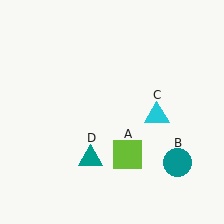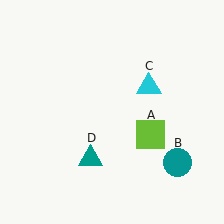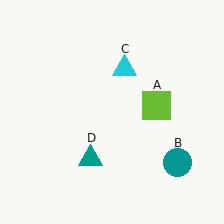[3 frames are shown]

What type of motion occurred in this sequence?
The lime square (object A), cyan triangle (object C) rotated counterclockwise around the center of the scene.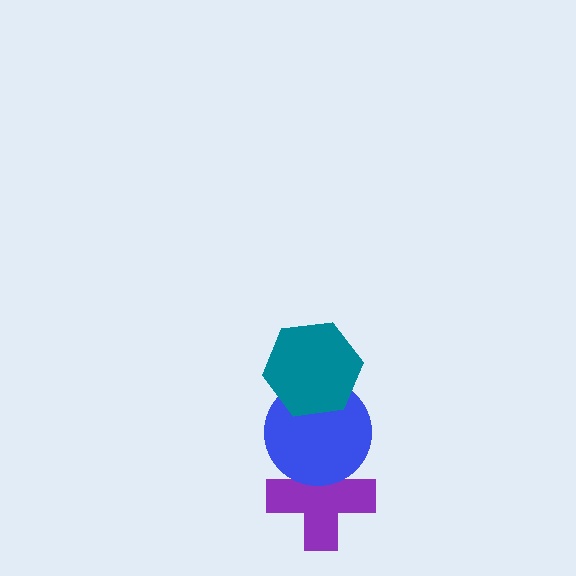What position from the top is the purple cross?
The purple cross is 3rd from the top.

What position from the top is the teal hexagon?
The teal hexagon is 1st from the top.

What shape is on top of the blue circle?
The teal hexagon is on top of the blue circle.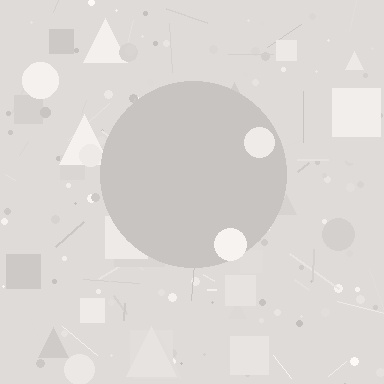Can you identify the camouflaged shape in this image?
The camouflaged shape is a circle.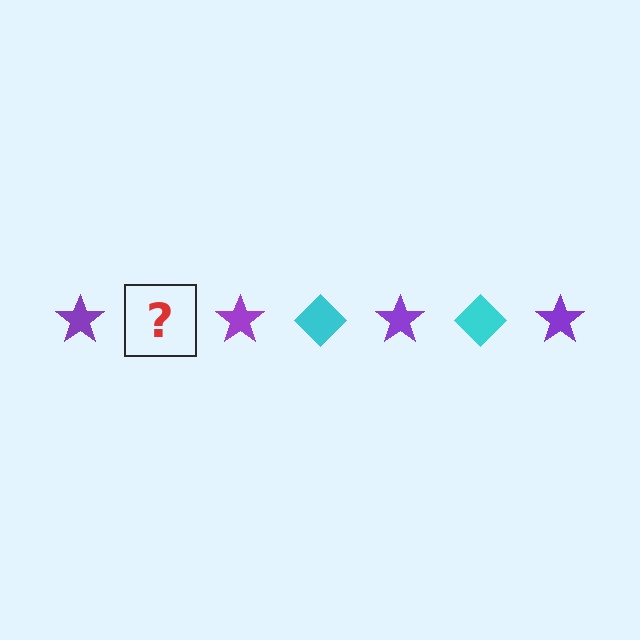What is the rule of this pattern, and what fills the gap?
The rule is that the pattern alternates between purple star and cyan diamond. The gap should be filled with a cyan diamond.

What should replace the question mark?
The question mark should be replaced with a cyan diamond.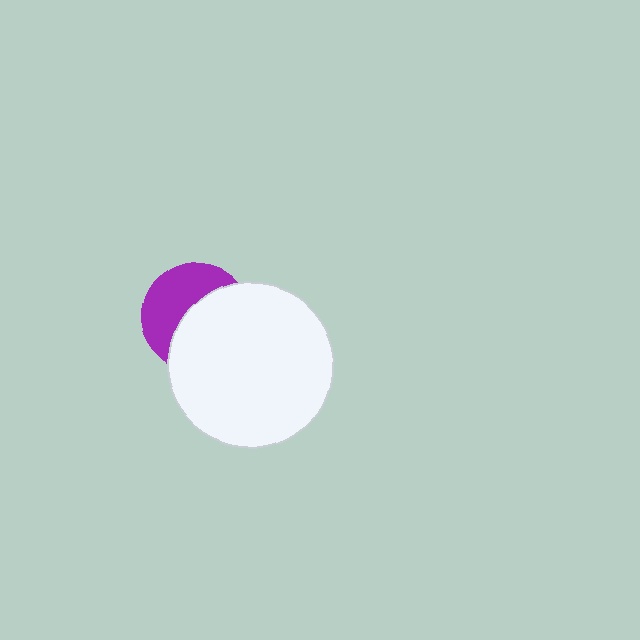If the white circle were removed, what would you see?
You would see the complete purple circle.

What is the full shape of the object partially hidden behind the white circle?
The partially hidden object is a purple circle.